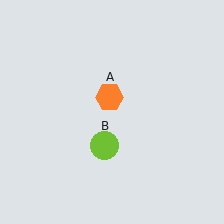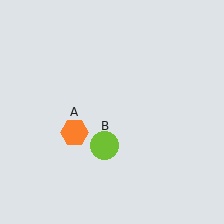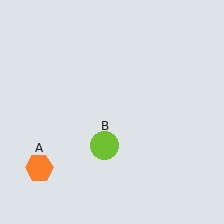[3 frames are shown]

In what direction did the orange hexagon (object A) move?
The orange hexagon (object A) moved down and to the left.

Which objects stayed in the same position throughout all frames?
Lime circle (object B) remained stationary.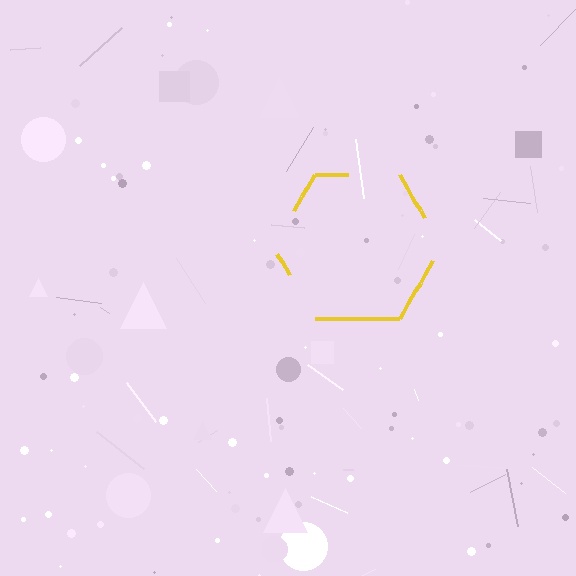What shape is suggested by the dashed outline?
The dashed outline suggests a hexagon.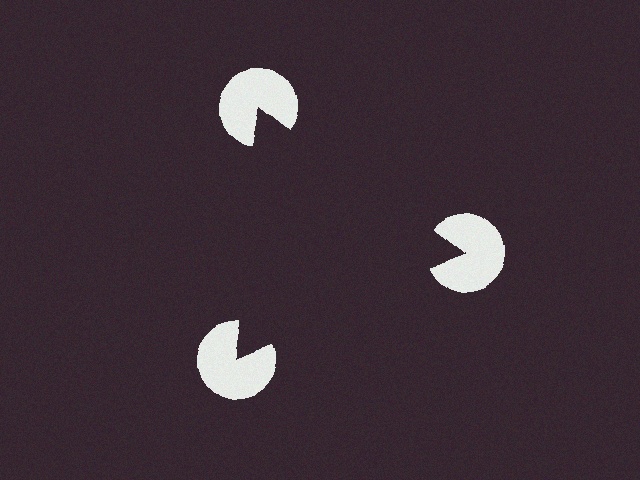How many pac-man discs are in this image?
There are 3 — one at each vertex of the illusory triangle.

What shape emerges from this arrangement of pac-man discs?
An illusory triangle — its edges are inferred from the aligned wedge cuts in the pac-man discs, not physically drawn.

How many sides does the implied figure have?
3 sides.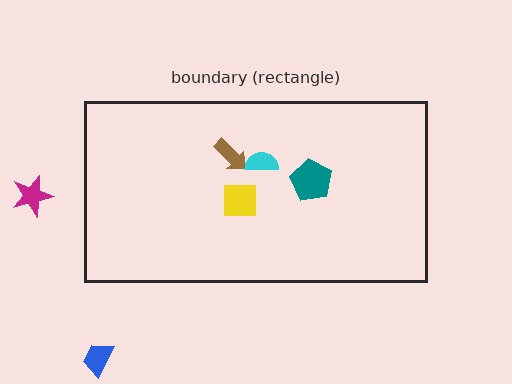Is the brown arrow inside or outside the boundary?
Inside.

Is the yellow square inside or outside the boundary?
Inside.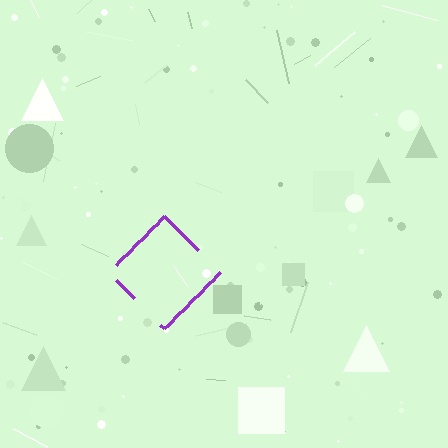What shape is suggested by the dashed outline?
The dashed outline suggests a diamond.